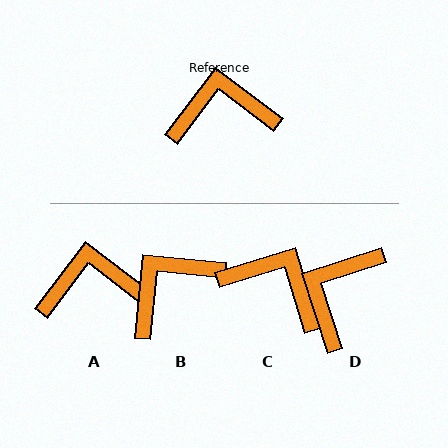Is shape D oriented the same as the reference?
No, it is off by about 55 degrees.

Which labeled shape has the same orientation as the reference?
A.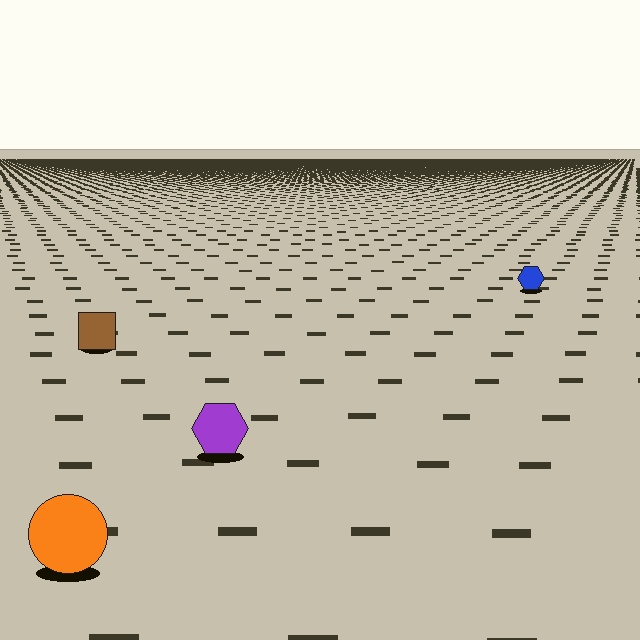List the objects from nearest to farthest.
From nearest to farthest: the orange circle, the purple hexagon, the brown square, the blue hexagon.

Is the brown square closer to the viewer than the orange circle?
No. The orange circle is closer — you can tell from the texture gradient: the ground texture is coarser near it.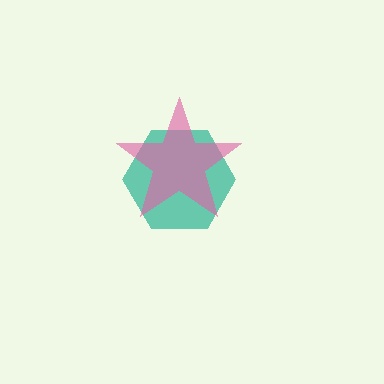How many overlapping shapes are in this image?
There are 2 overlapping shapes in the image.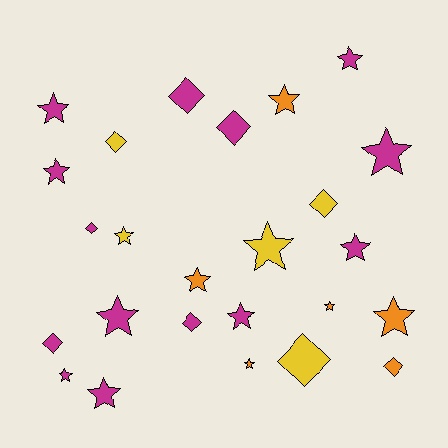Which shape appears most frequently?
Star, with 16 objects.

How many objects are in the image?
There are 25 objects.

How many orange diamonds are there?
There is 1 orange diamond.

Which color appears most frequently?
Magenta, with 14 objects.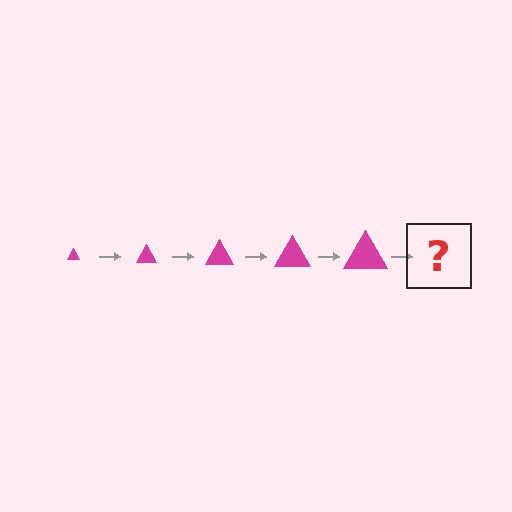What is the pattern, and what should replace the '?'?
The pattern is that the triangle gets progressively larger each step. The '?' should be a magenta triangle, larger than the previous one.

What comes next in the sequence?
The next element should be a magenta triangle, larger than the previous one.